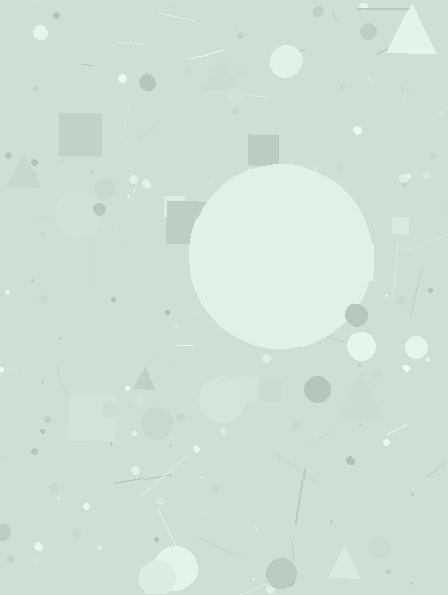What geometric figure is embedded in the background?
A circle is embedded in the background.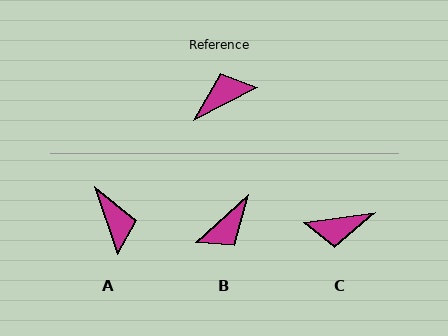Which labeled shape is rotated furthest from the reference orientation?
B, about 165 degrees away.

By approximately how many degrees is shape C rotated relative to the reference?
Approximately 161 degrees counter-clockwise.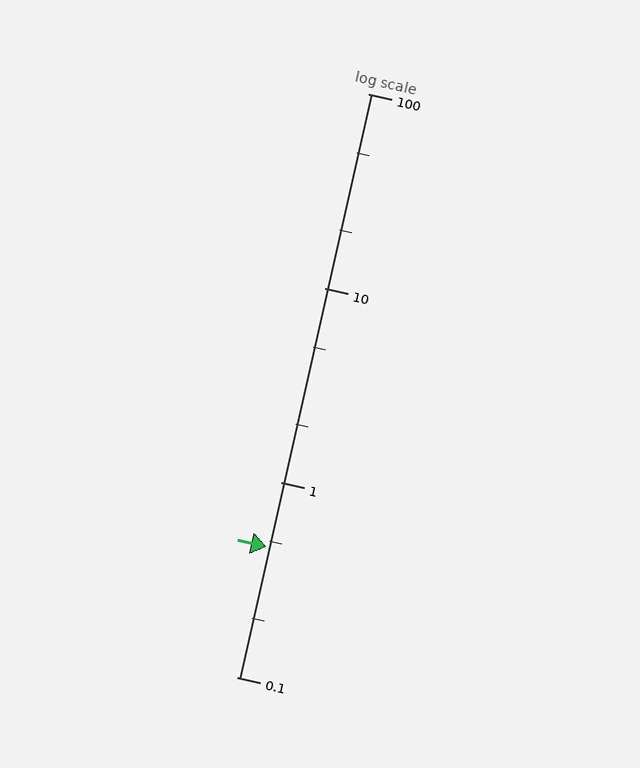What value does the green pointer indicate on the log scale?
The pointer indicates approximately 0.47.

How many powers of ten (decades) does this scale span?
The scale spans 3 decades, from 0.1 to 100.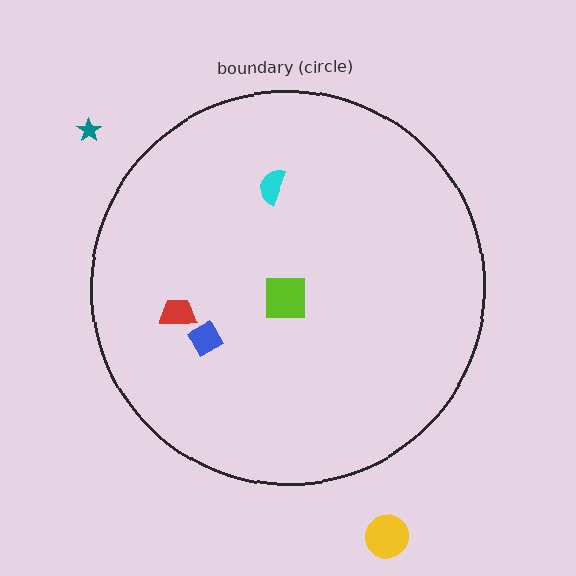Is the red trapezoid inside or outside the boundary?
Inside.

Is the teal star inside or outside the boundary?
Outside.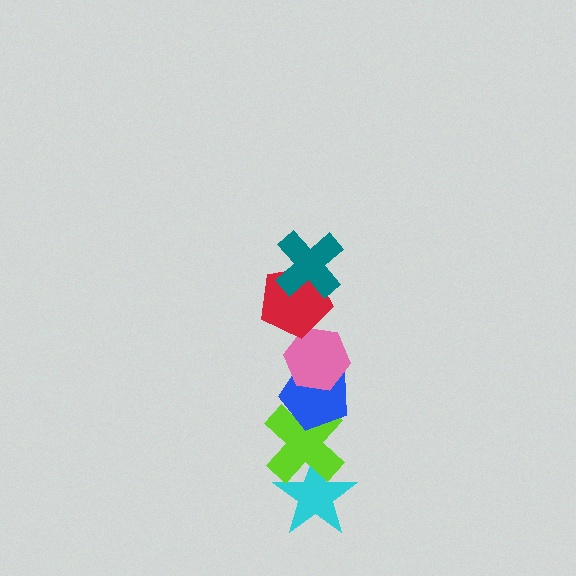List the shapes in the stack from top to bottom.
From top to bottom: the teal cross, the red pentagon, the pink hexagon, the blue pentagon, the lime cross, the cyan star.